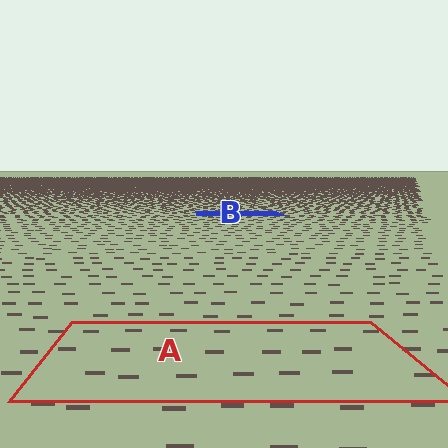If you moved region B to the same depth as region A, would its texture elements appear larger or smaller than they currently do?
They would appear larger. At a closer depth, the same texture elements are projected at a bigger on-screen size.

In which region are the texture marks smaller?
The texture marks are smaller in region B, because it is farther away.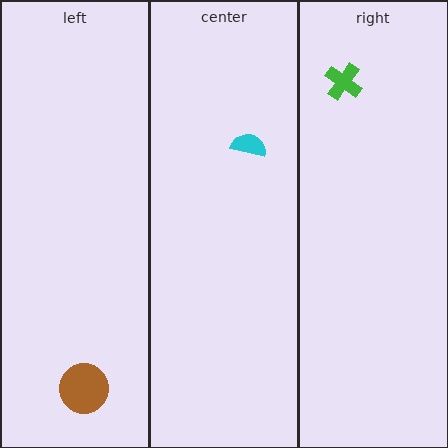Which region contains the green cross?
The right region.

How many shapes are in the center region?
1.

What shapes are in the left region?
The brown circle.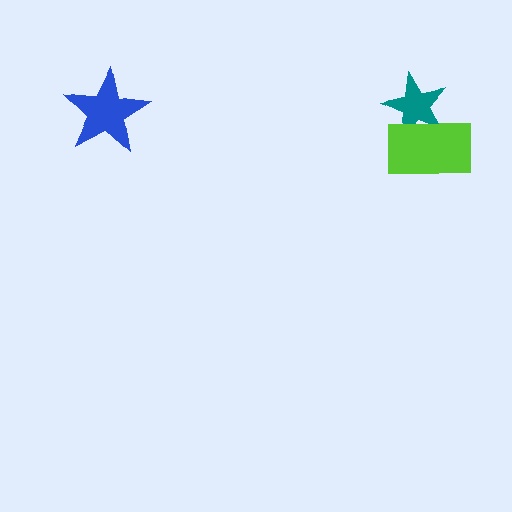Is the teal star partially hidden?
Yes, it is partially covered by another shape.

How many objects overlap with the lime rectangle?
1 object overlaps with the lime rectangle.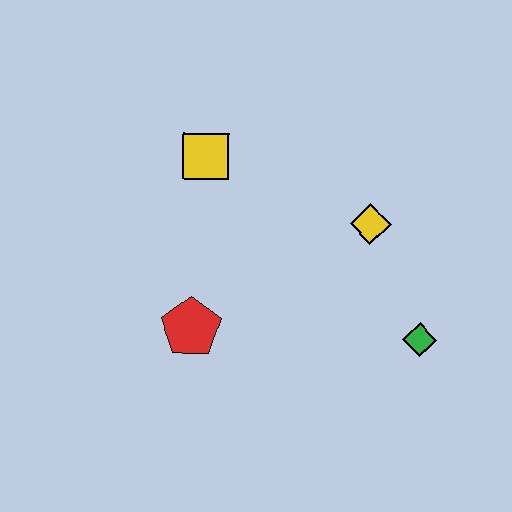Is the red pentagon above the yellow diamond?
No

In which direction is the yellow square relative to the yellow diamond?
The yellow square is to the left of the yellow diamond.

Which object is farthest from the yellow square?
The green diamond is farthest from the yellow square.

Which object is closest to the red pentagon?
The yellow square is closest to the red pentagon.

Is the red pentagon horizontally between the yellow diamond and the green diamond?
No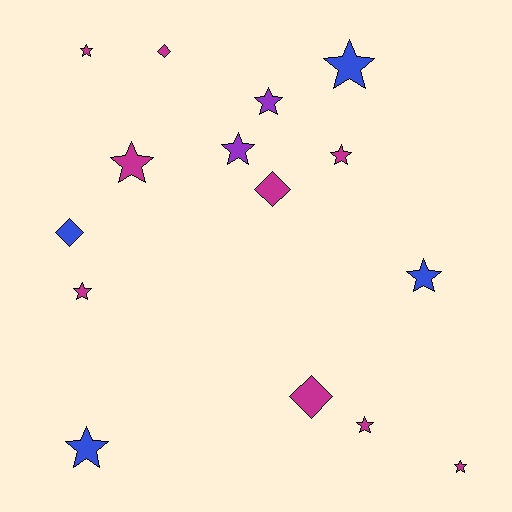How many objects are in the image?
There are 15 objects.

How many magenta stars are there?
There are 6 magenta stars.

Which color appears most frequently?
Magenta, with 9 objects.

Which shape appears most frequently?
Star, with 11 objects.